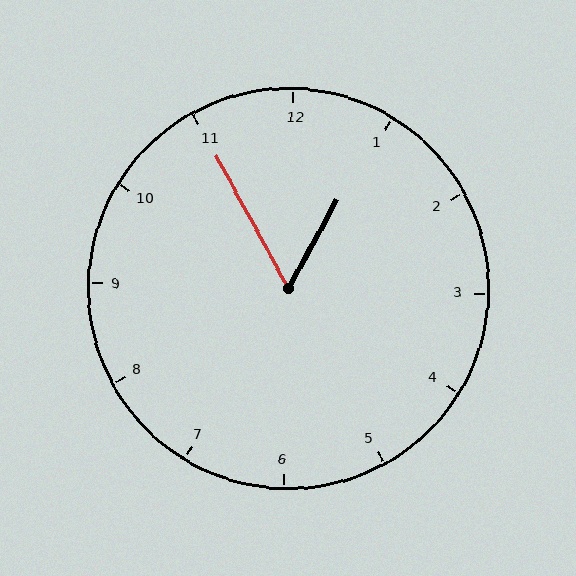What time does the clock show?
12:55.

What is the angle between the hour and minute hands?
Approximately 58 degrees.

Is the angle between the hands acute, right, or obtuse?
It is acute.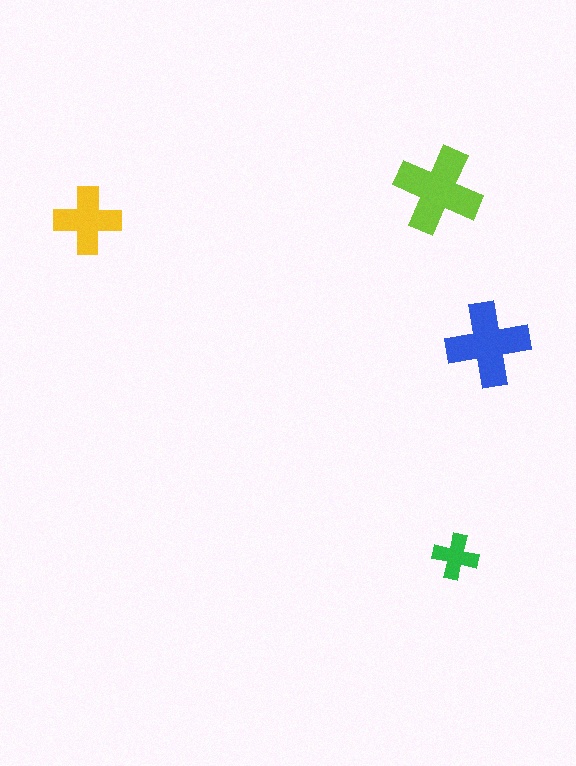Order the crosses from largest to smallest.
the lime one, the blue one, the yellow one, the green one.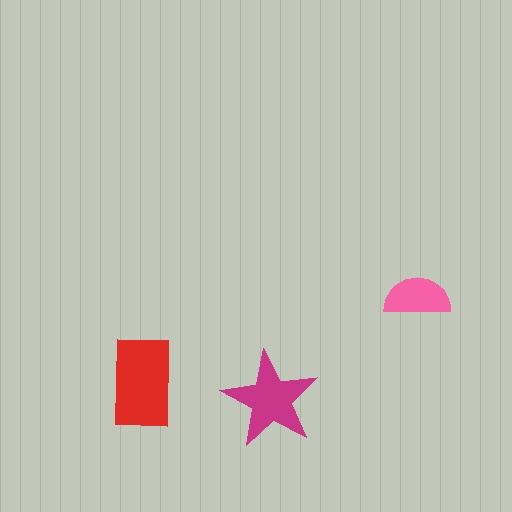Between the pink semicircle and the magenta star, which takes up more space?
The magenta star.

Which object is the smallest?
The pink semicircle.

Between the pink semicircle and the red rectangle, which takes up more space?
The red rectangle.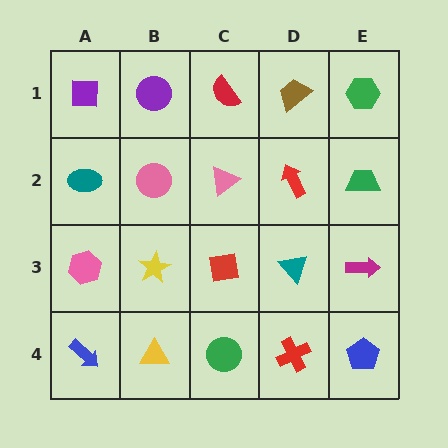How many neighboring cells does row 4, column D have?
3.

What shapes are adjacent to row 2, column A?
A purple square (row 1, column A), a pink hexagon (row 3, column A), a pink circle (row 2, column B).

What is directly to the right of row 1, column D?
A green hexagon.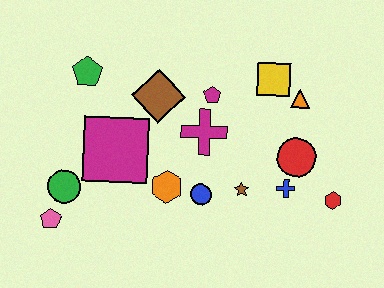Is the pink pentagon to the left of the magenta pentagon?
Yes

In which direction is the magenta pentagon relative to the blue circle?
The magenta pentagon is above the blue circle.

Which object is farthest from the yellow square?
The pink pentagon is farthest from the yellow square.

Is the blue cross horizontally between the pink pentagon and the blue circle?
No